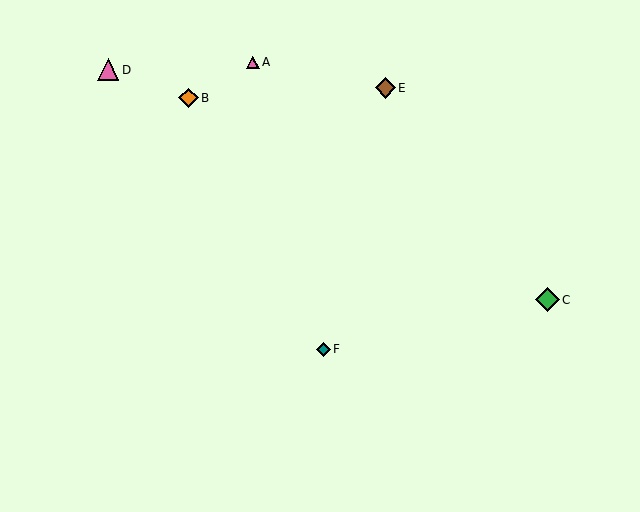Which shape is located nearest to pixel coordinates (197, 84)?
The orange diamond (labeled B) at (189, 98) is nearest to that location.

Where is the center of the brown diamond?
The center of the brown diamond is at (385, 88).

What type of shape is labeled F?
Shape F is a teal diamond.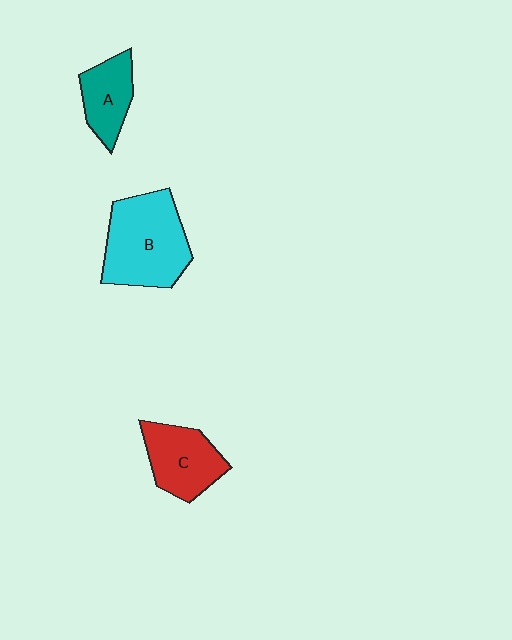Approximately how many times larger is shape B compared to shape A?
Approximately 1.9 times.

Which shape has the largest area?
Shape B (cyan).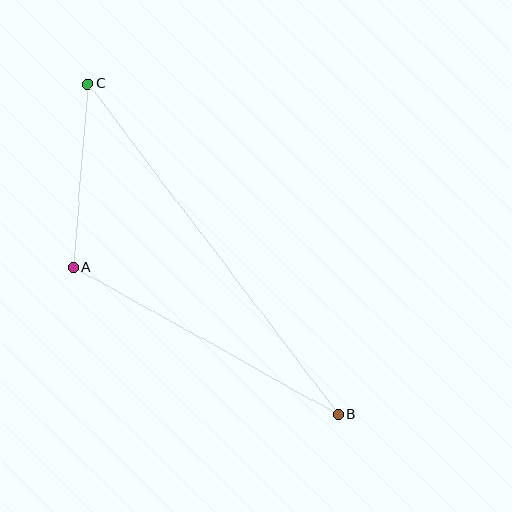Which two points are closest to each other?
Points A and C are closest to each other.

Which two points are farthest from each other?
Points B and C are farthest from each other.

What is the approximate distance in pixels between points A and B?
The distance between A and B is approximately 304 pixels.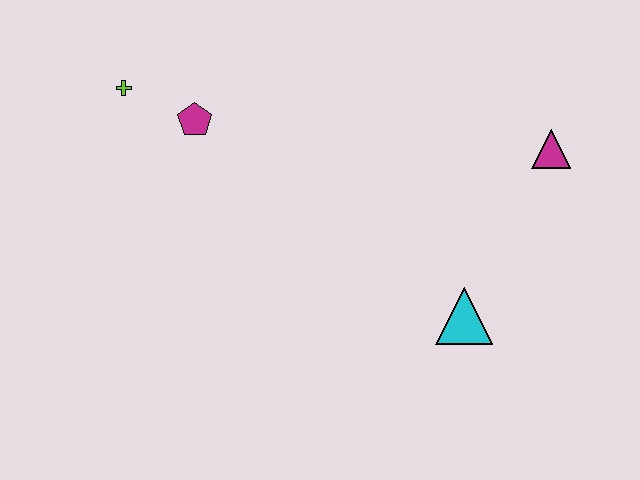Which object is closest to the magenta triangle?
The cyan triangle is closest to the magenta triangle.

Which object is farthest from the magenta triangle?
The lime cross is farthest from the magenta triangle.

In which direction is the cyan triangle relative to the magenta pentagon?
The cyan triangle is to the right of the magenta pentagon.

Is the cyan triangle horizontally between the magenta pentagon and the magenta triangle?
Yes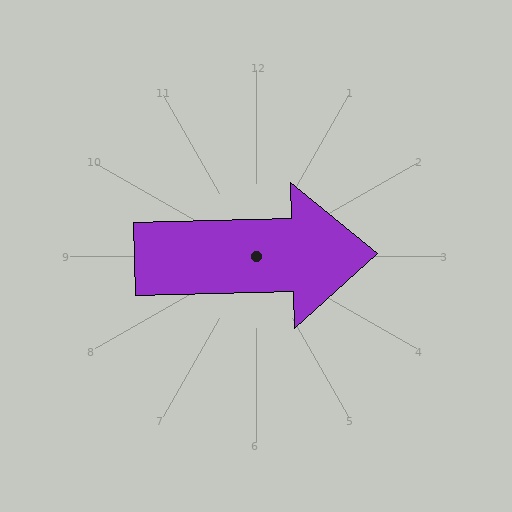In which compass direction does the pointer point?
East.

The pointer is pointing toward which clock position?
Roughly 3 o'clock.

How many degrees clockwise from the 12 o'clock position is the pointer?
Approximately 89 degrees.